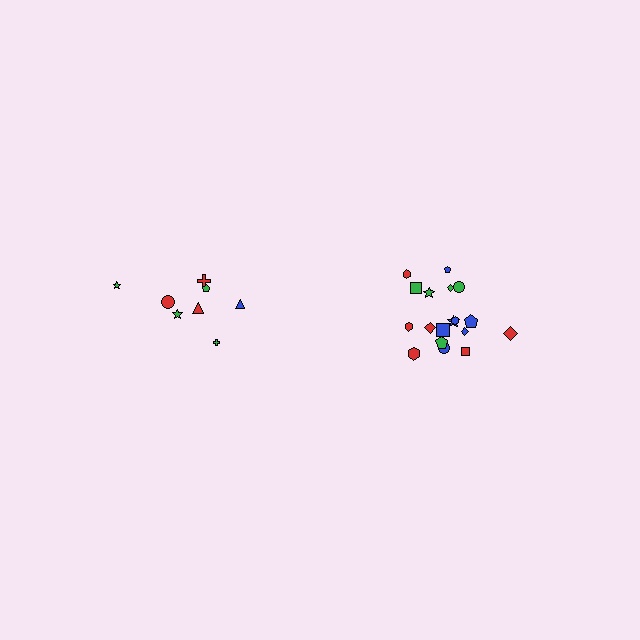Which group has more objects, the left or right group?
The right group.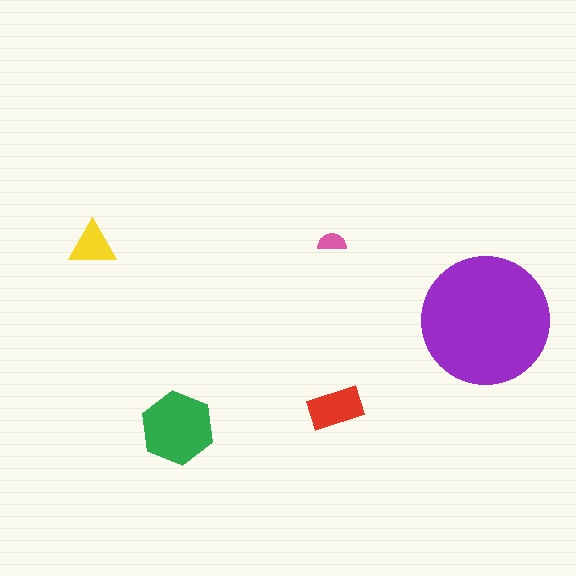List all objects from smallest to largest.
The pink semicircle, the yellow triangle, the red rectangle, the green hexagon, the purple circle.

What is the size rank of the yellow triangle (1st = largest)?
4th.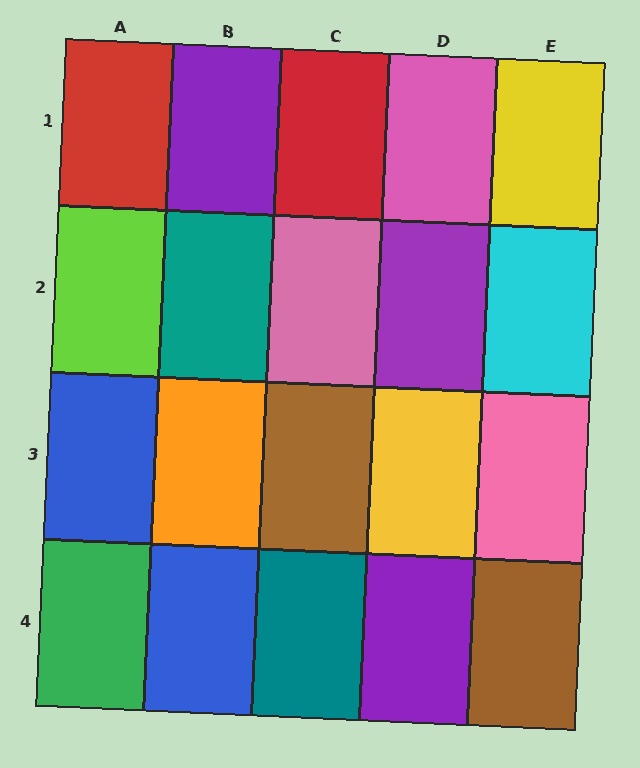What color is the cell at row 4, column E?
Brown.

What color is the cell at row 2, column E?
Cyan.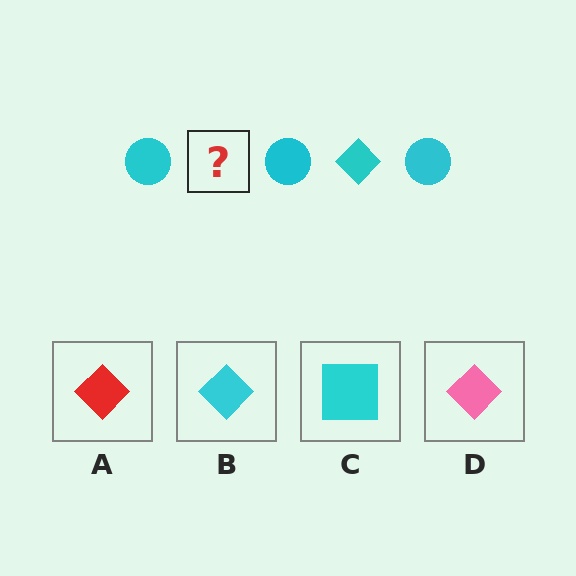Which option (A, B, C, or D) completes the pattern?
B.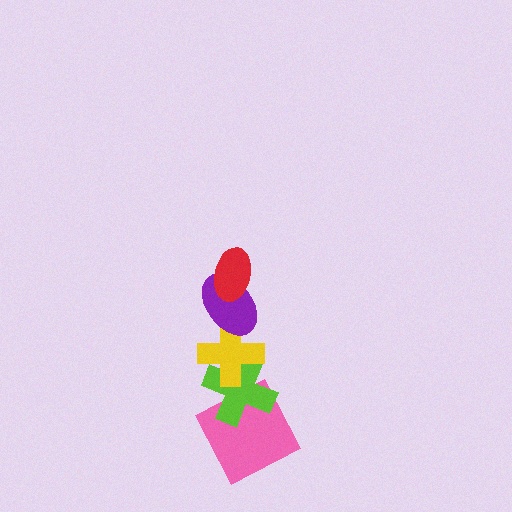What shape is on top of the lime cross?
The yellow cross is on top of the lime cross.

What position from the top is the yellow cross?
The yellow cross is 3rd from the top.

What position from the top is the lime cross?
The lime cross is 4th from the top.